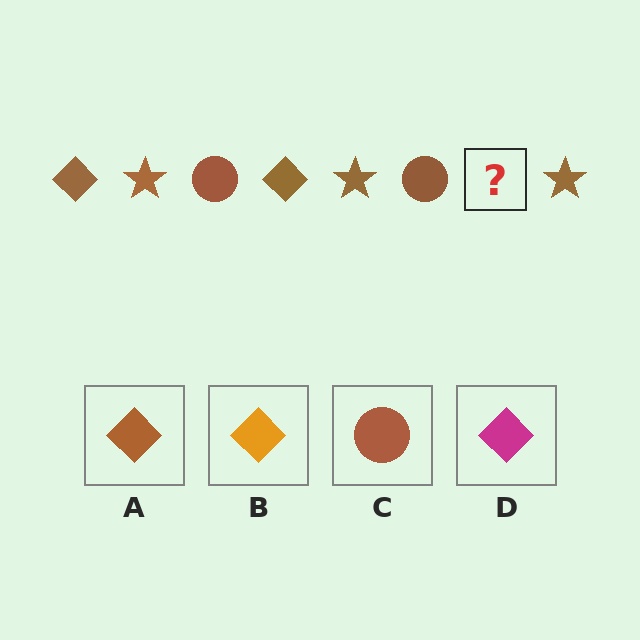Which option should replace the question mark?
Option A.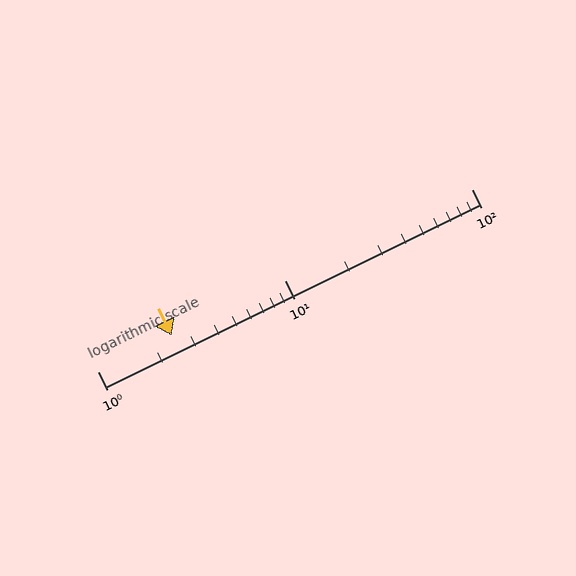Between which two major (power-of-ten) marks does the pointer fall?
The pointer is between 1 and 10.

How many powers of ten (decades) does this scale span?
The scale spans 2 decades, from 1 to 100.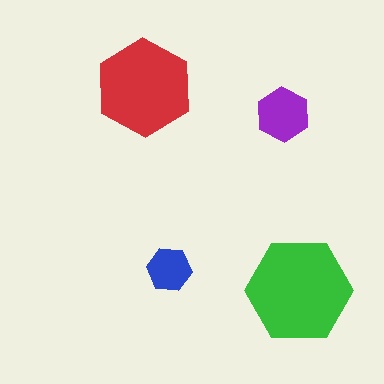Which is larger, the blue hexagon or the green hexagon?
The green one.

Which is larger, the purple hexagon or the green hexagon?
The green one.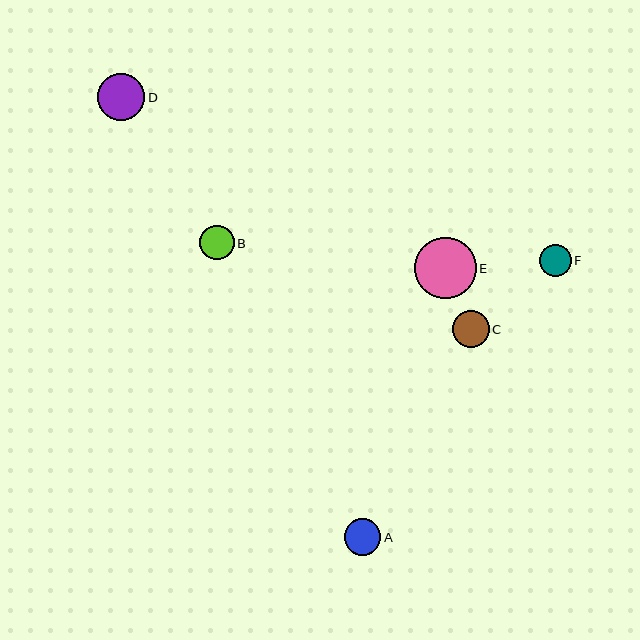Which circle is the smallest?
Circle F is the smallest with a size of approximately 31 pixels.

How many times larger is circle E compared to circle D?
Circle E is approximately 1.3 times the size of circle D.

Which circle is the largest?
Circle E is the largest with a size of approximately 61 pixels.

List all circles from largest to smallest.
From largest to smallest: E, D, A, C, B, F.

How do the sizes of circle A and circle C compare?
Circle A and circle C are approximately the same size.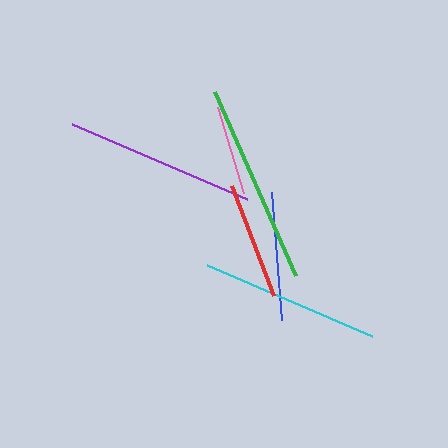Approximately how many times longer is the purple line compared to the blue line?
The purple line is approximately 1.5 times the length of the blue line.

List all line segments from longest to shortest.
From longest to shortest: green, purple, cyan, blue, red, pink.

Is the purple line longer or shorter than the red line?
The purple line is longer than the red line.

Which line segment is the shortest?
The pink line is the shortest at approximately 90 pixels.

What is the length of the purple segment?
The purple segment is approximately 191 pixels long.